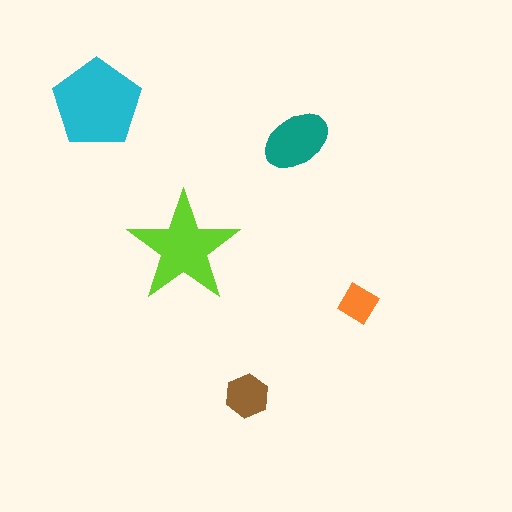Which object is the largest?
The cyan pentagon.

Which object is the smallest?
The orange diamond.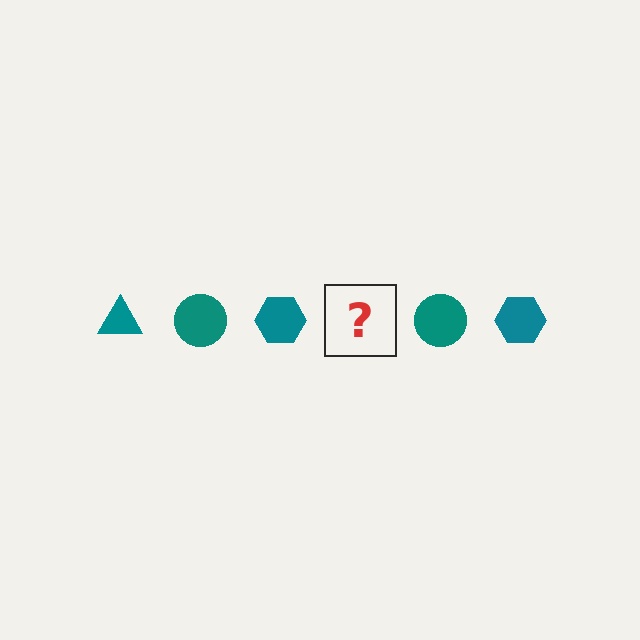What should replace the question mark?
The question mark should be replaced with a teal triangle.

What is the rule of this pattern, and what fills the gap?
The rule is that the pattern cycles through triangle, circle, hexagon shapes in teal. The gap should be filled with a teal triangle.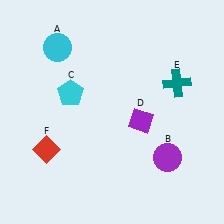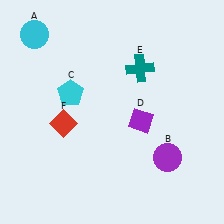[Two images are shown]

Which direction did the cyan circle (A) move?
The cyan circle (A) moved left.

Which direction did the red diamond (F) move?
The red diamond (F) moved up.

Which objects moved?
The objects that moved are: the cyan circle (A), the teal cross (E), the red diamond (F).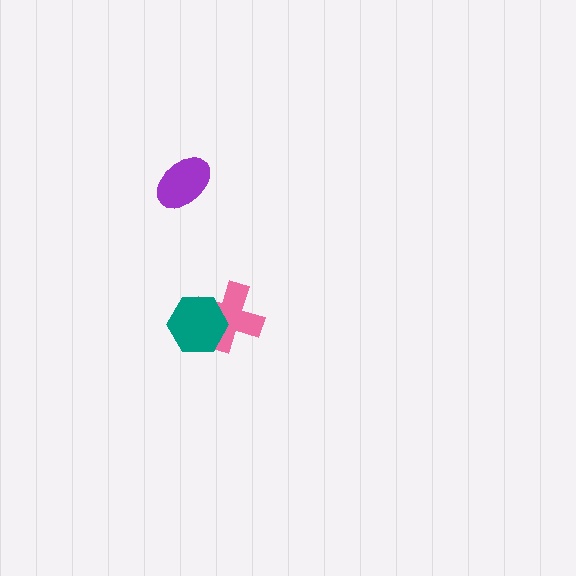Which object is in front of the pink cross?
The teal hexagon is in front of the pink cross.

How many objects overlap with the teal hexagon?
1 object overlaps with the teal hexagon.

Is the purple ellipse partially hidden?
No, no other shape covers it.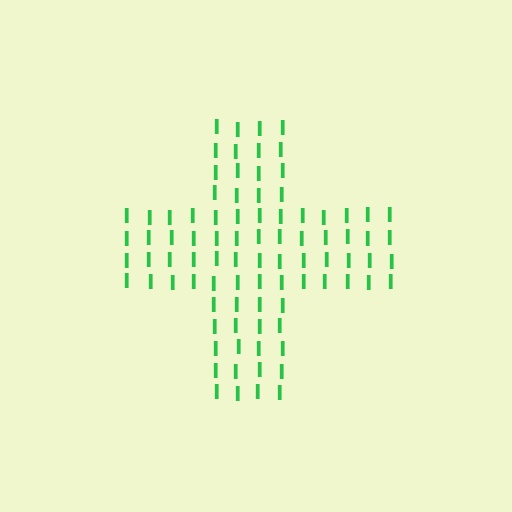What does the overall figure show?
The overall figure shows a cross.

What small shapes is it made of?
It is made of small letter I's.